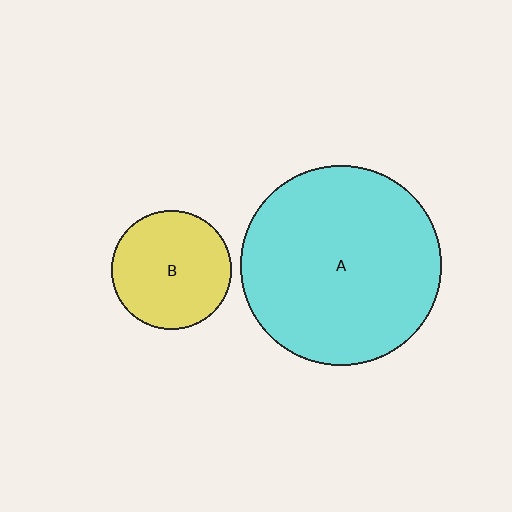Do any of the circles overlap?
No, none of the circles overlap.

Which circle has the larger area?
Circle A (cyan).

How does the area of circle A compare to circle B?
Approximately 2.8 times.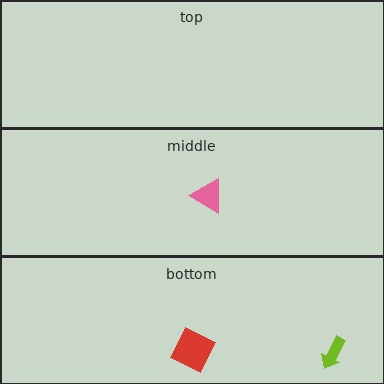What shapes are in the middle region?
The pink triangle.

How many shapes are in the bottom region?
2.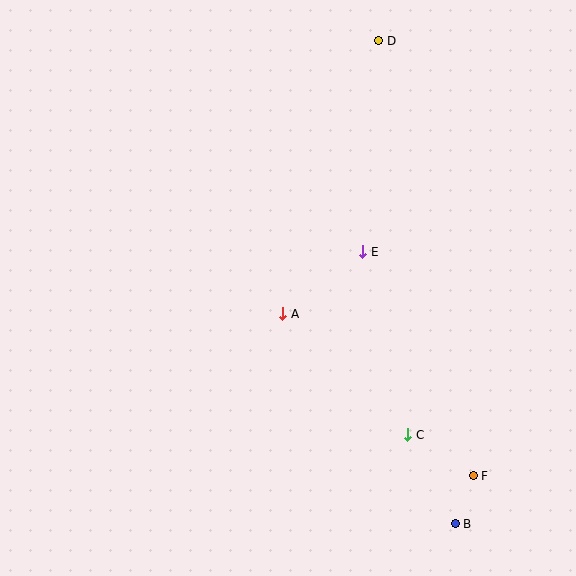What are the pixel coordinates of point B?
Point B is at (455, 524).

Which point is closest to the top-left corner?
Point D is closest to the top-left corner.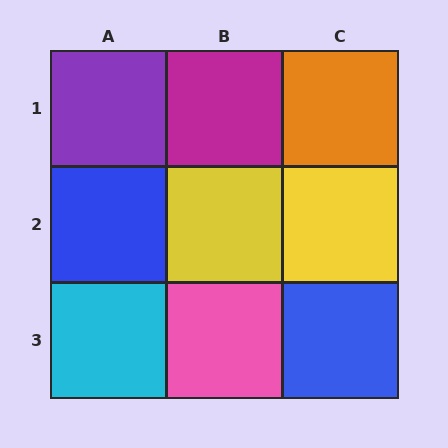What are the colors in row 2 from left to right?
Blue, yellow, yellow.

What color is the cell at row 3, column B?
Pink.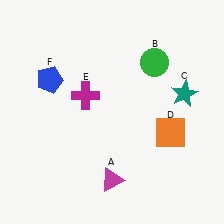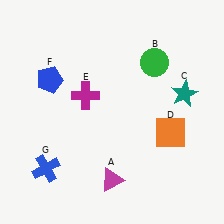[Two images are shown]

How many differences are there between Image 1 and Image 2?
There is 1 difference between the two images.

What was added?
A blue cross (G) was added in Image 2.